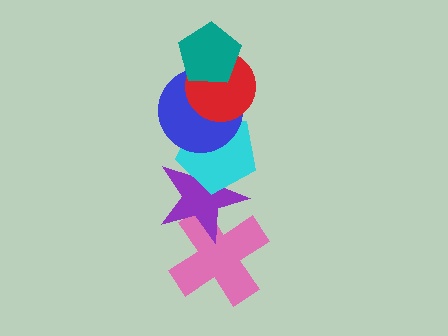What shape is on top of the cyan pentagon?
The blue circle is on top of the cyan pentagon.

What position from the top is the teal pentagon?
The teal pentagon is 1st from the top.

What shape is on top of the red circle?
The teal pentagon is on top of the red circle.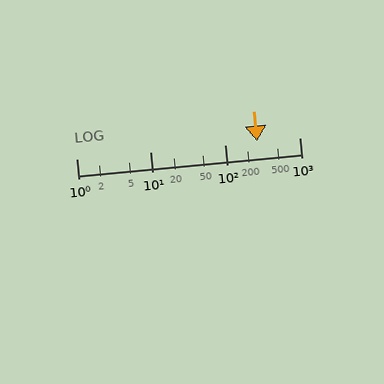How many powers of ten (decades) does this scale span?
The scale spans 3 decades, from 1 to 1000.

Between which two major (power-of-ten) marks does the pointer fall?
The pointer is between 100 and 1000.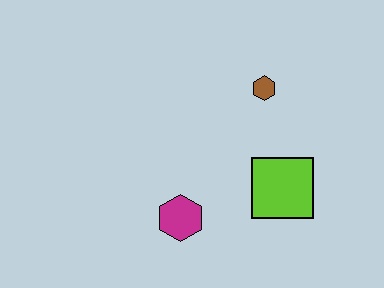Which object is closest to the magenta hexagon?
The lime square is closest to the magenta hexagon.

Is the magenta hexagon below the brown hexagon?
Yes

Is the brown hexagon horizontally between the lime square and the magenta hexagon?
Yes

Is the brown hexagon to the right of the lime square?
No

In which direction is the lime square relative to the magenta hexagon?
The lime square is to the right of the magenta hexagon.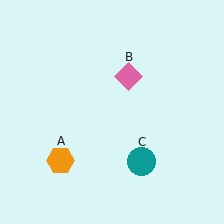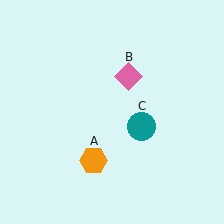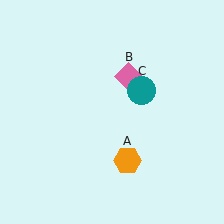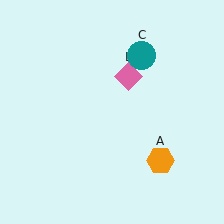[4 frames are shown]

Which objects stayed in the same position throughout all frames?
Pink diamond (object B) remained stationary.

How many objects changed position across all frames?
2 objects changed position: orange hexagon (object A), teal circle (object C).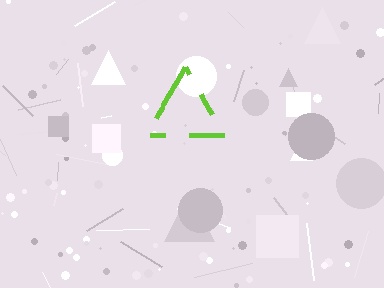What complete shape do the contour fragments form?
The contour fragments form a triangle.